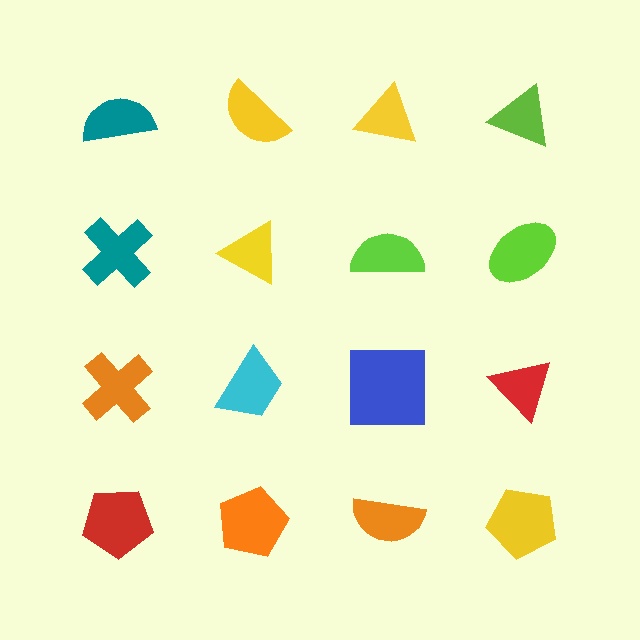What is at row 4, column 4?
A yellow pentagon.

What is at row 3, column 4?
A red triangle.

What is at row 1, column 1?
A teal semicircle.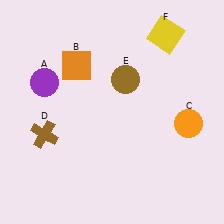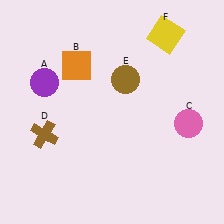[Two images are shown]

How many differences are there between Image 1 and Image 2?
There is 1 difference between the two images.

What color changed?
The circle (C) changed from orange in Image 1 to pink in Image 2.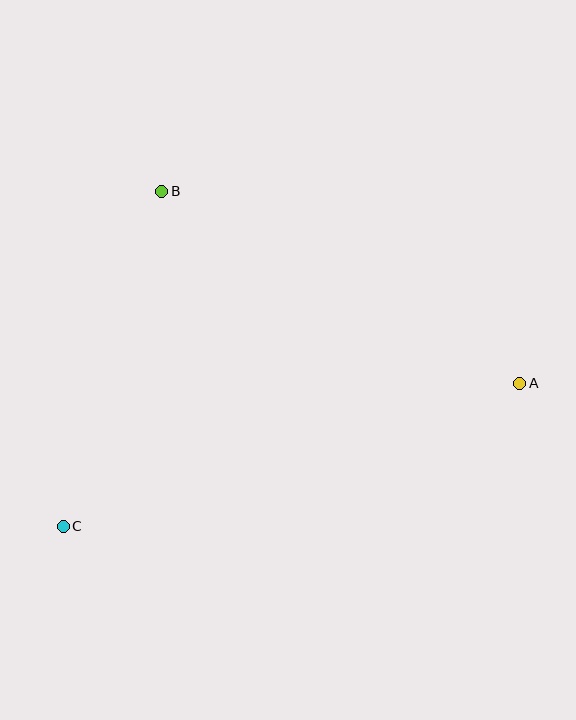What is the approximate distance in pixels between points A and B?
The distance between A and B is approximately 406 pixels.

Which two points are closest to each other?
Points B and C are closest to each other.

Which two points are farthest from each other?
Points A and C are farthest from each other.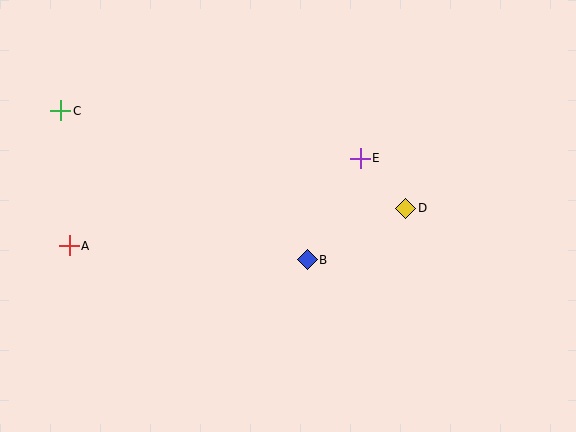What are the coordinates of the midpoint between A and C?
The midpoint between A and C is at (65, 178).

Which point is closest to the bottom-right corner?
Point D is closest to the bottom-right corner.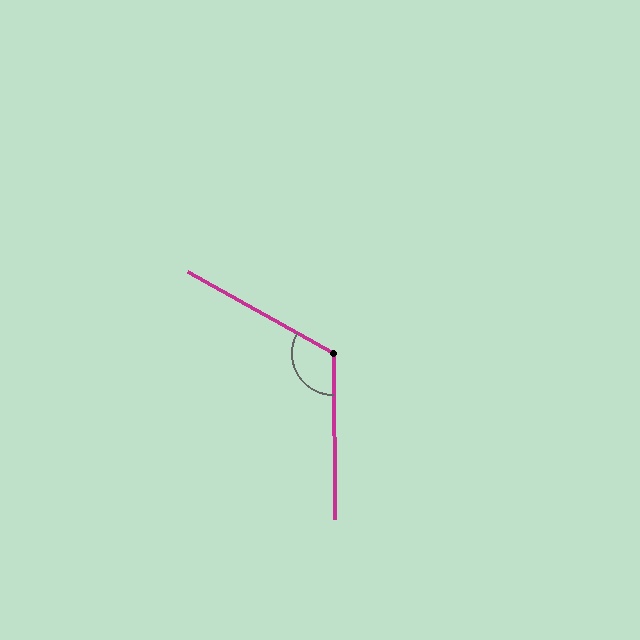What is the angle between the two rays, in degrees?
Approximately 120 degrees.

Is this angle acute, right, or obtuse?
It is obtuse.